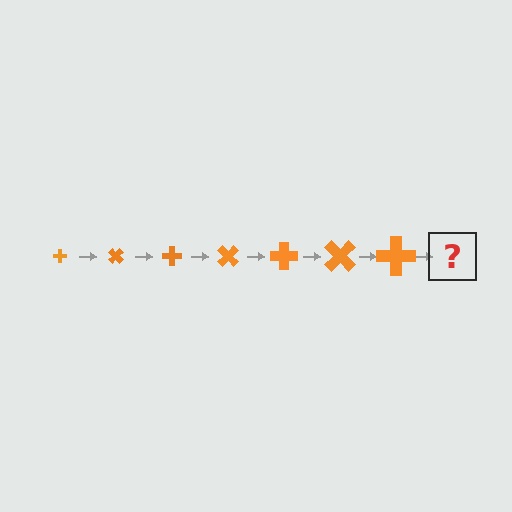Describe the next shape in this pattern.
It should be a cross, larger than the previous one and rotated 315 degrees from the start.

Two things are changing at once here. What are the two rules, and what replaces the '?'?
The two rules are that the cross grows larger each step and it rotates 45 degrees each step. The '?' should be a cross, larger than the previous one and rotated 315 degrees from the start.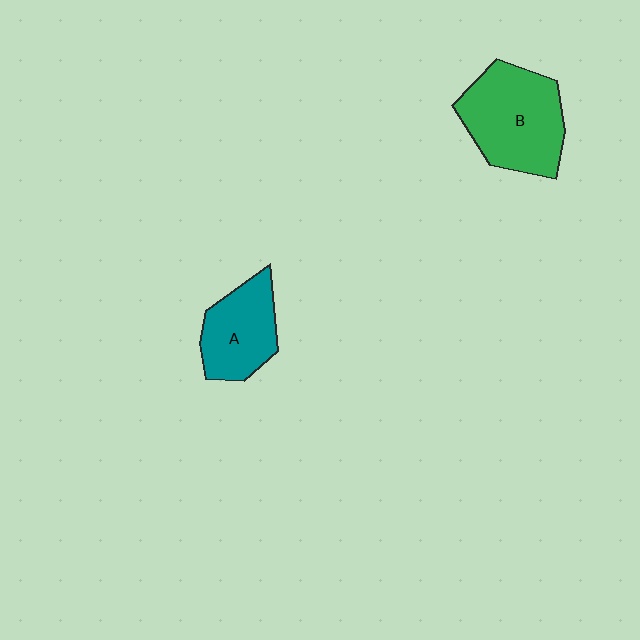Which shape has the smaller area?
Shape A (teal).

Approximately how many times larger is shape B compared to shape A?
Approximately 1.5 times.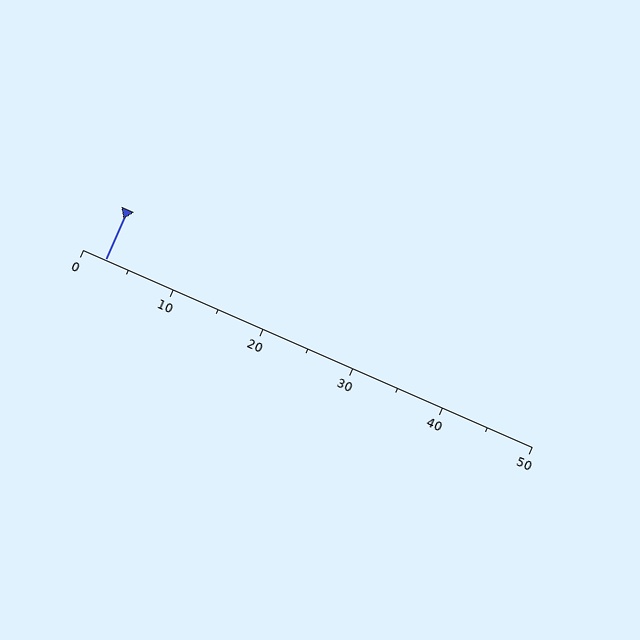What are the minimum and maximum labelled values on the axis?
The axis runs from 0 to 50.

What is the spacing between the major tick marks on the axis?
The major ticks are spaced 10 apart.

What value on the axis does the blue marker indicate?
The marker indicates approximately 2.5.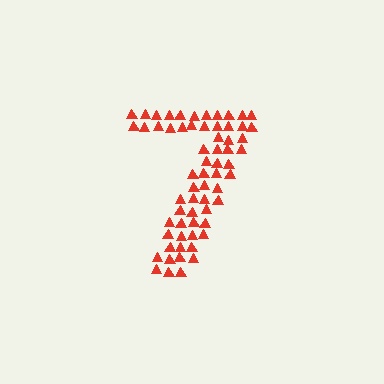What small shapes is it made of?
It is made of small triangles.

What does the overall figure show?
The overall figure shows the digit 7.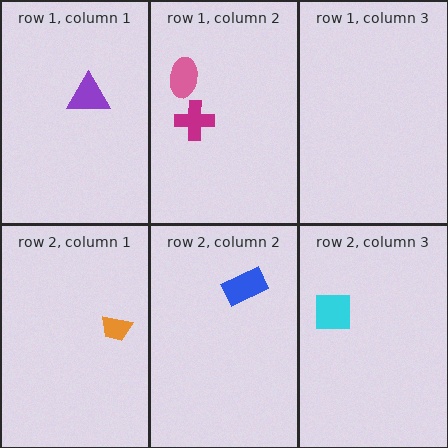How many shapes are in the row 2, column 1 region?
1.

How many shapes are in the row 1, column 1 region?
1.